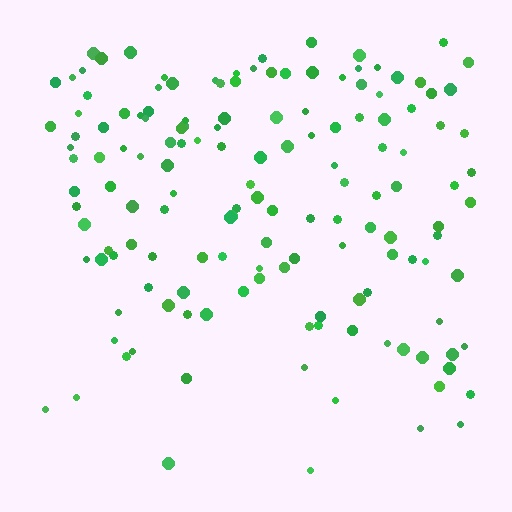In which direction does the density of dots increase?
From bottom to top, with the top side densest.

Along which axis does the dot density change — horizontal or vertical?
Vertical.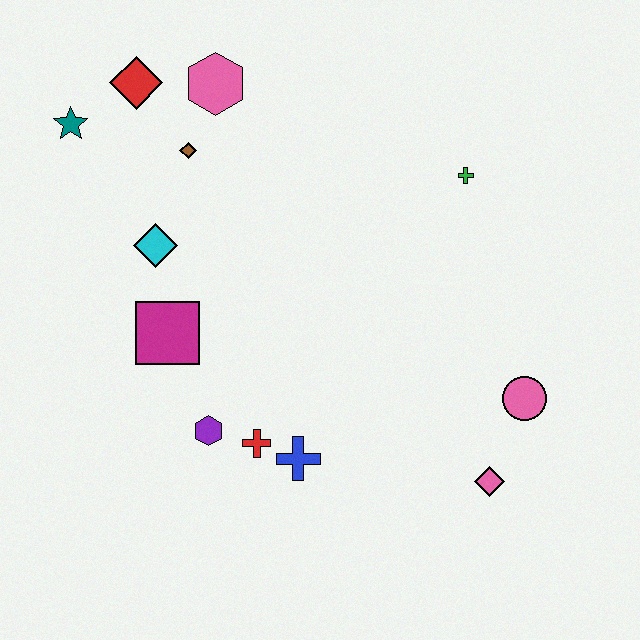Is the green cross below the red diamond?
Yes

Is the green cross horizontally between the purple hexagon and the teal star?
No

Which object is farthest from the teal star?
The pink diamond is farthest from the teal star.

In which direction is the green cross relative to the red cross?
The green cross is above the red cross.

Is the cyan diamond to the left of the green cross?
Yes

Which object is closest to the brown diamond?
The pink hexagon is closest to the brown diamond.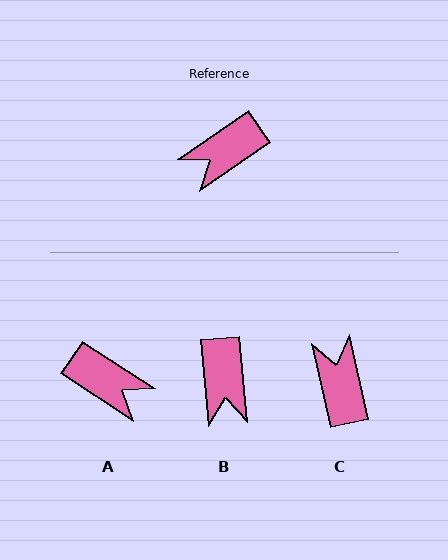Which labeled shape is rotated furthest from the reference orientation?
A, about 113 degrees away.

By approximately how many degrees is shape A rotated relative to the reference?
Approximately 113 degrees counter-clockwise.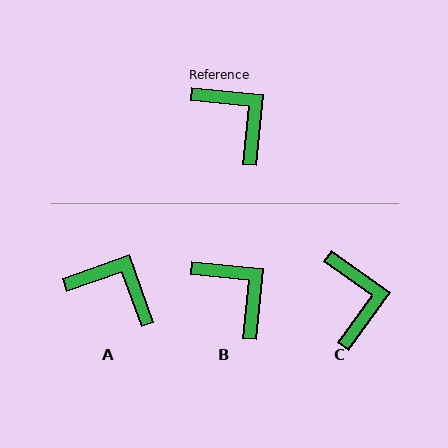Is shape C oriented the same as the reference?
No, it is off by about 30 degrees.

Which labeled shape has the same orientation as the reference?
B.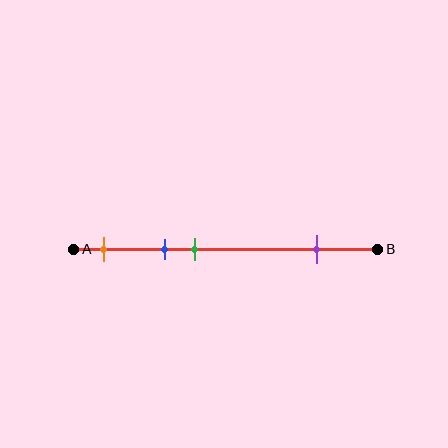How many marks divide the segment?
There are 4 marks dividing the segment.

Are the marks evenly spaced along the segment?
No, the marks are not evenly spaced.